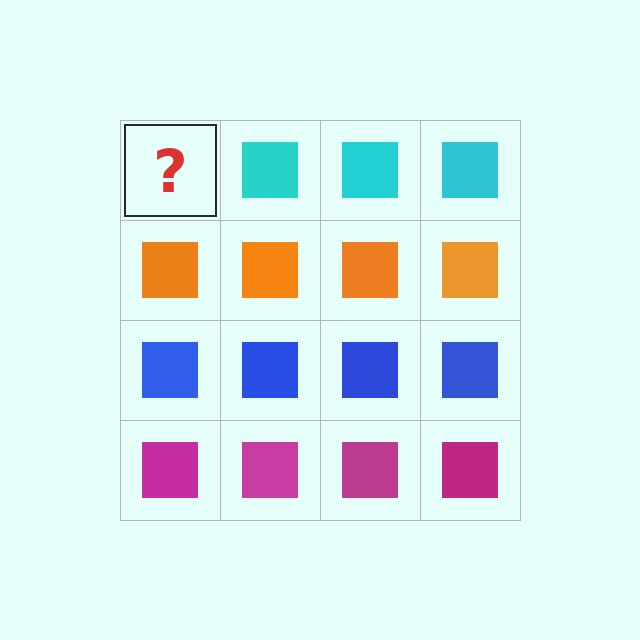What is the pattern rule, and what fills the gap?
The rule is that each row has a consistent color. The gap should be filled with a cyan square.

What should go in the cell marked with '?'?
The missing cell should contain a cyan square.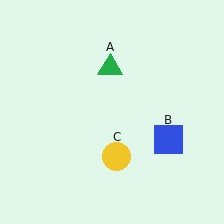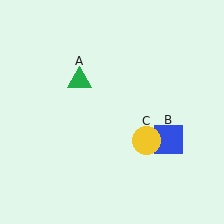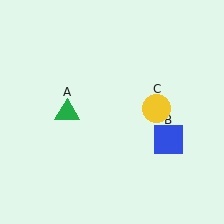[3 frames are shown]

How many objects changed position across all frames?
2 objects changed position: green triangle (object A), yellow circle (object C).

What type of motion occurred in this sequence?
The green triangle (object A), yellow circle (object C) rotated counterclockwise around the center of the scene.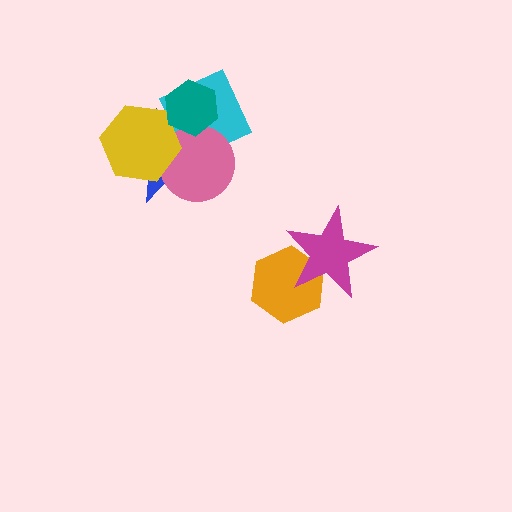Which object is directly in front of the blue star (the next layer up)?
The pink circle is directly in front of the blue star.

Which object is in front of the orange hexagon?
The magenta star is in front of the orange hexagon.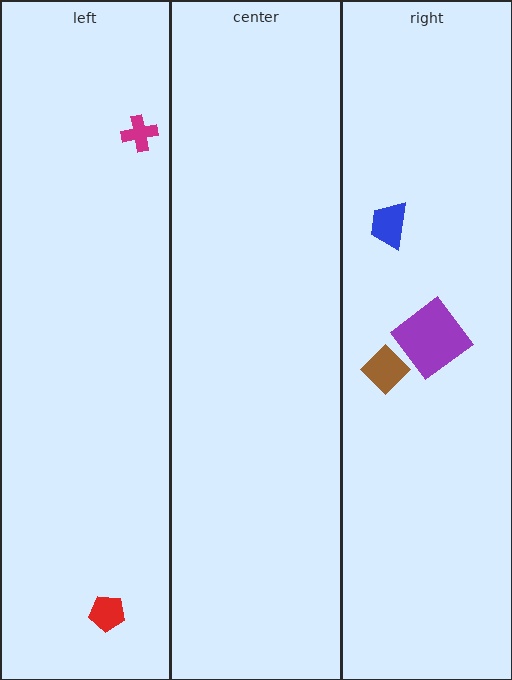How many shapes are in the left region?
2.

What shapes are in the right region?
The purple diamond, the blue trapezoid, the brown diamond.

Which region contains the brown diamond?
The right region.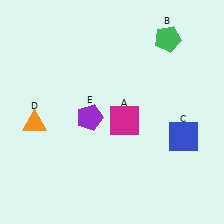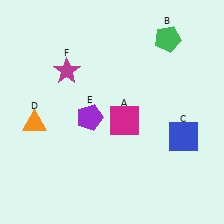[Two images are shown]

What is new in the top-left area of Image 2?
A magenta star (F) was added in the top-left area of Image 2.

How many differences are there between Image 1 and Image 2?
There is 1 difference between the two images.